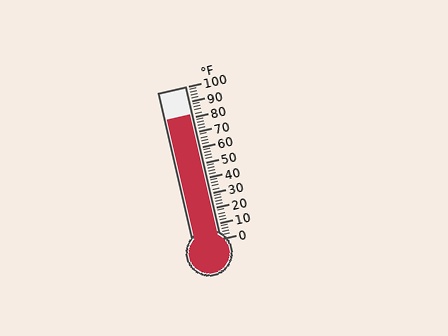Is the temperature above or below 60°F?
The temperature is above 60°F.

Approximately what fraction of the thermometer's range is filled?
The thermometer is filled to approximately 80% of its range.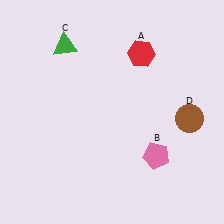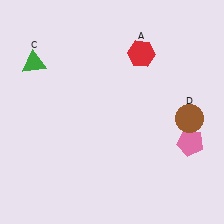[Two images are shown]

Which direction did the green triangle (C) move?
The green triangle (C) moved left.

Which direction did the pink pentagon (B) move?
The pink pentagon (B) moved right.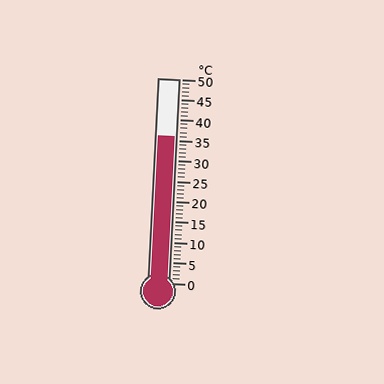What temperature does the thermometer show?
The thermometer shows approximately 36°C.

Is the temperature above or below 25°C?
The temperature is above 25°C.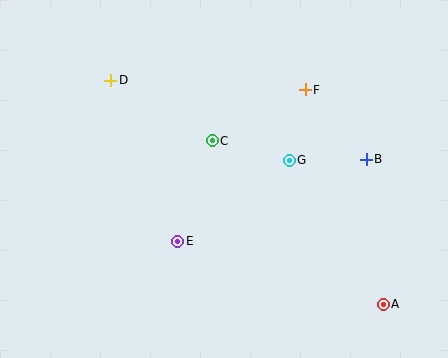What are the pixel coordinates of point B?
Point B is at (366, 159).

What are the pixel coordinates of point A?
Point A is at (383, 304).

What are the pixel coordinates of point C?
Point C is at (212, 141).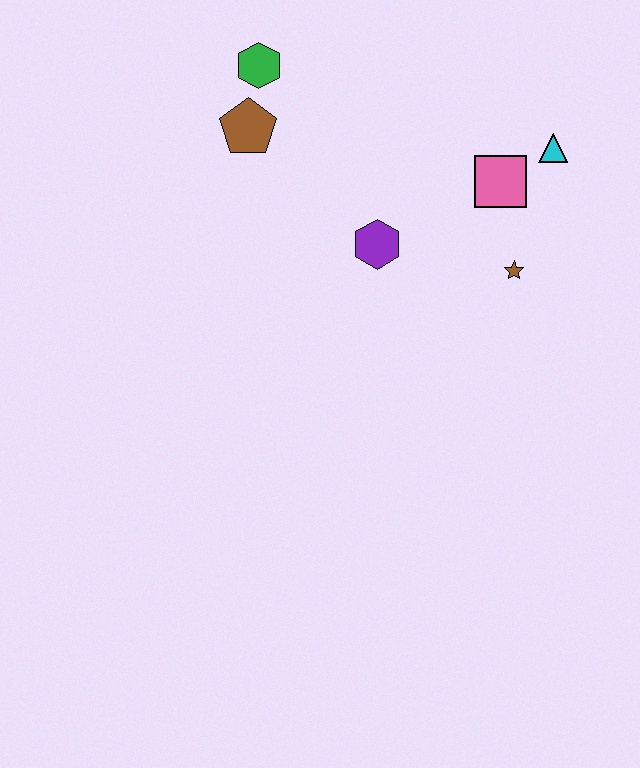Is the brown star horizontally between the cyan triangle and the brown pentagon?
Yes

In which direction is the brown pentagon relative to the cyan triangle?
The brown pentagon is to the left of the cyan triangle.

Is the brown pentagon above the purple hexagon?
Yes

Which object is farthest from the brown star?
The green hexagon is farthest from the brown star.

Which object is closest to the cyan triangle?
The pink square is closest to the cyan triangle.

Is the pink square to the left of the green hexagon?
No